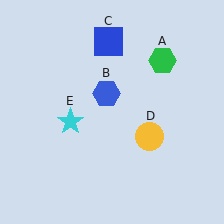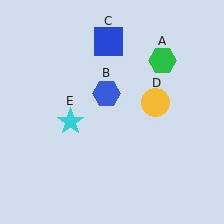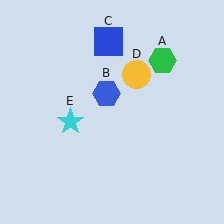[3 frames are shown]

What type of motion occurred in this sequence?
The yellow circle (object D) rotated counterclockwise around the center of the scene.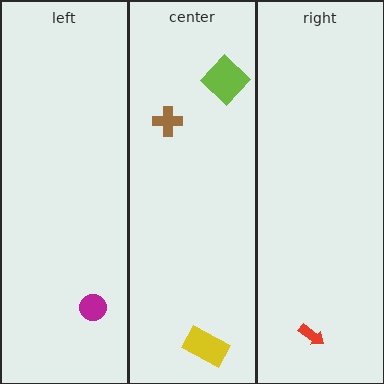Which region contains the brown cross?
The center region.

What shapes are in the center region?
The brown cross, the yellow rectangle, the lime diamond.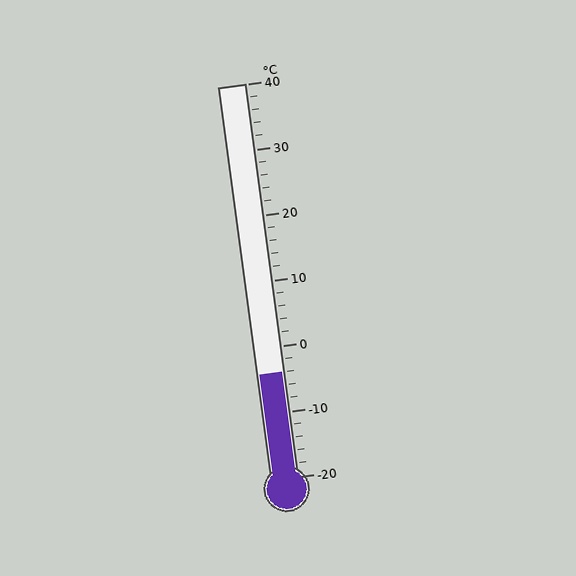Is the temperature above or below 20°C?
The temperature is below 20°C.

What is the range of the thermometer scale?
The thermometer scale ranges from -20°C to 40°C.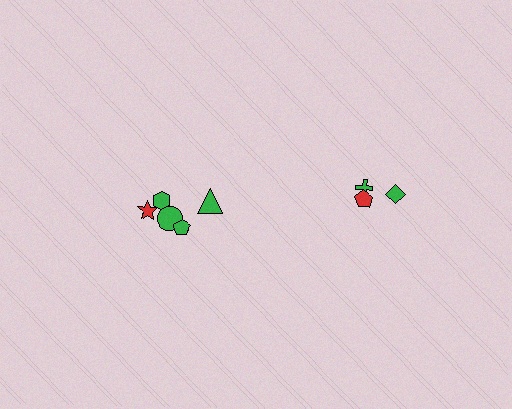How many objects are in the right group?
There are 3 objects.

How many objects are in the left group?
There are 5 objects.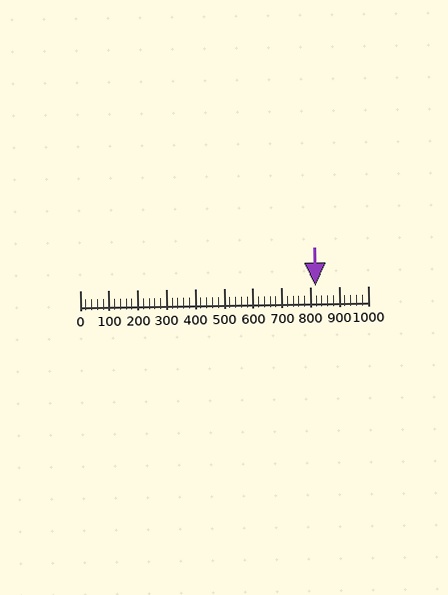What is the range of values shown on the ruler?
The ruler shows values from 0 to 1000.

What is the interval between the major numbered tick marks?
The major tick marks are spaced 100 units apart.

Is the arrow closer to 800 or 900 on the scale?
The arrow is closer to 800.